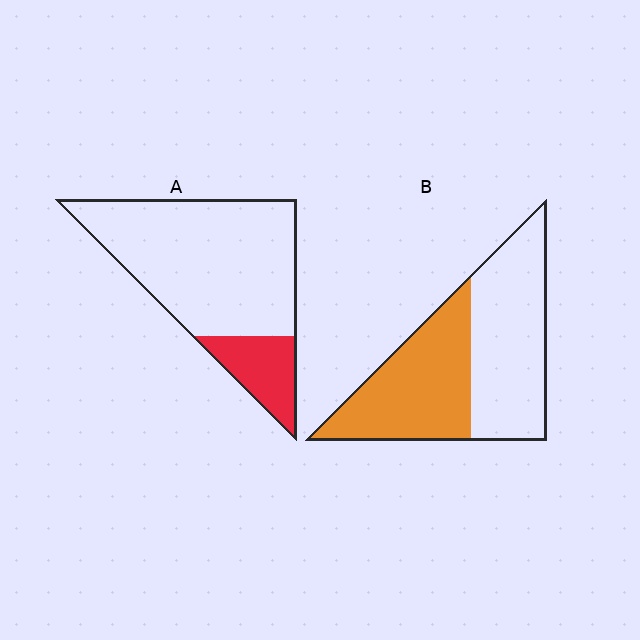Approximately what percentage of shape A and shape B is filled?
A is approximately 20% and B is approximately 45%.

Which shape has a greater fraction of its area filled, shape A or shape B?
Shape B.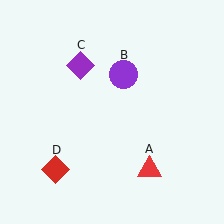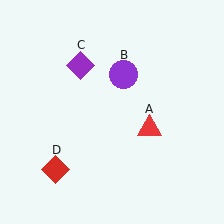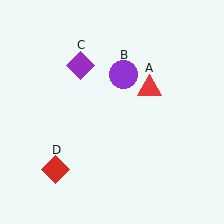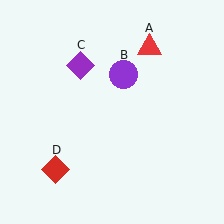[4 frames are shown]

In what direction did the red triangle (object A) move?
The red triangle (object A) moved up.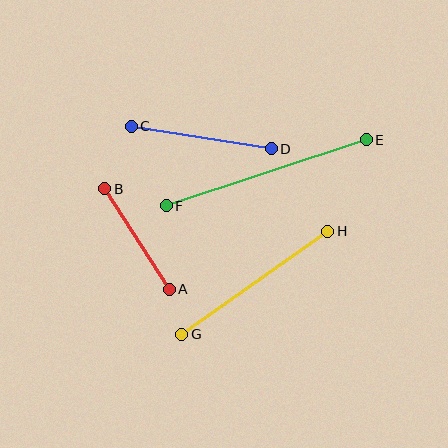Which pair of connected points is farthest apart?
Points E and F are farthest apart.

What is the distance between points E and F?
The distance is approximately 211 pixels.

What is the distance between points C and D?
The distance is approximately 142 pixels.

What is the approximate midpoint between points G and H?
The midpoint is at approximately (255, 283) pixels.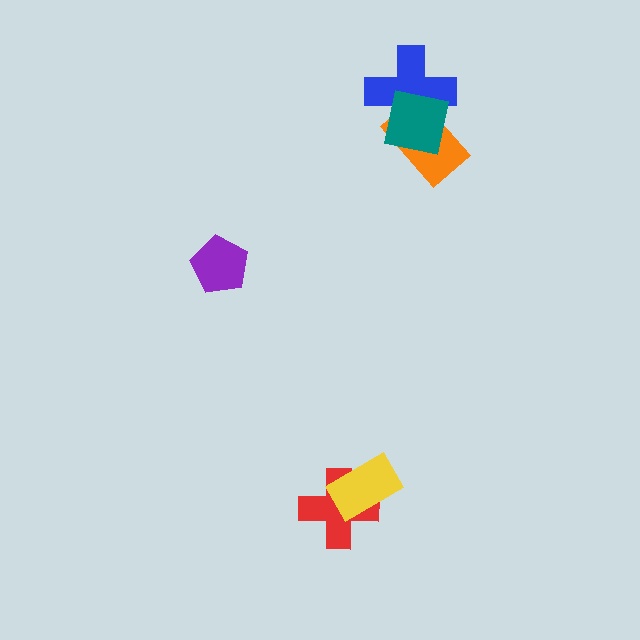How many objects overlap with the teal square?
2 objects overlap with the teal square.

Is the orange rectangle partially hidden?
Yes, it is partially covered by another shape.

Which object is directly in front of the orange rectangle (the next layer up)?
The blue cross is directly in front of the orange rectangle.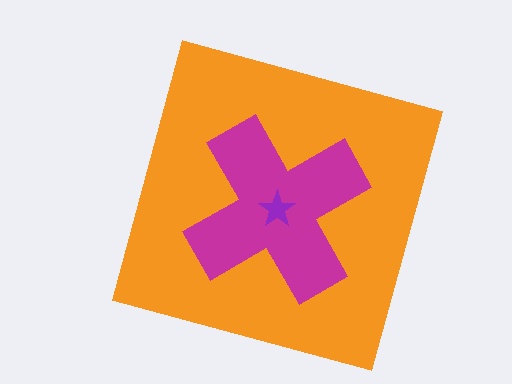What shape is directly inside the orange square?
The magenta cross.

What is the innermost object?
The purple star.